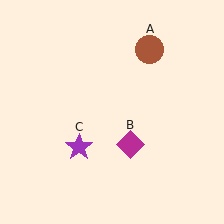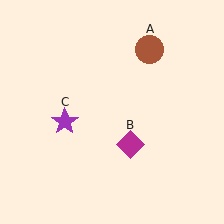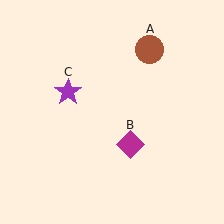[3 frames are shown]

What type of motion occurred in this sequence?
The purple star (object C) rotated clockwise around the center of the scene.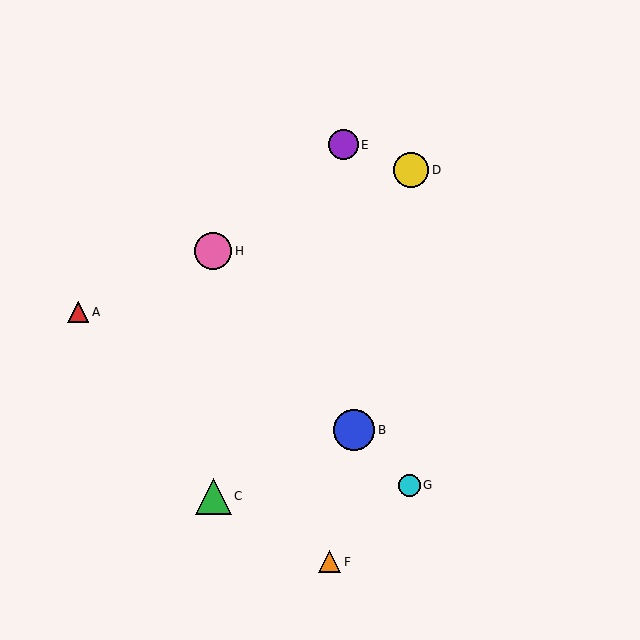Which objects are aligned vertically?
Objects C, H are aligned vertically.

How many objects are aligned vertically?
2 objects (C, H) are aligned vertically.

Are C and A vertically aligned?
No, C is at x≈213 and A is at x≈78.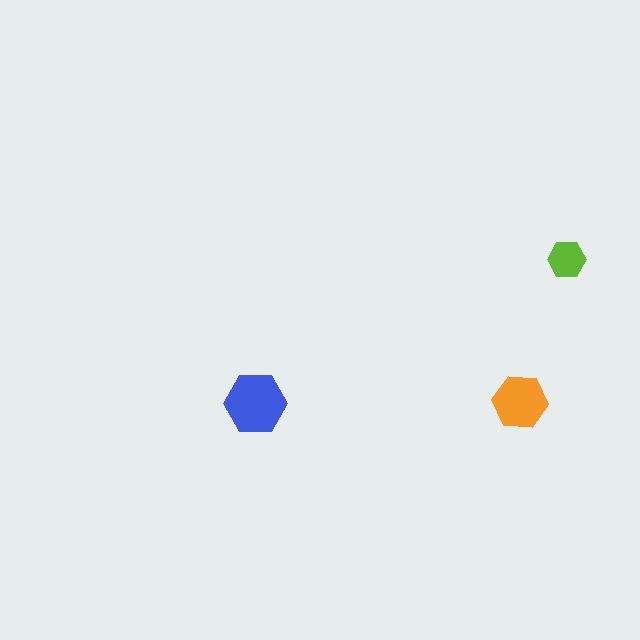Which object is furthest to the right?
The lime hexagon is rightmost.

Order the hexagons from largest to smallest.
the blue one, the orange one, the lime one.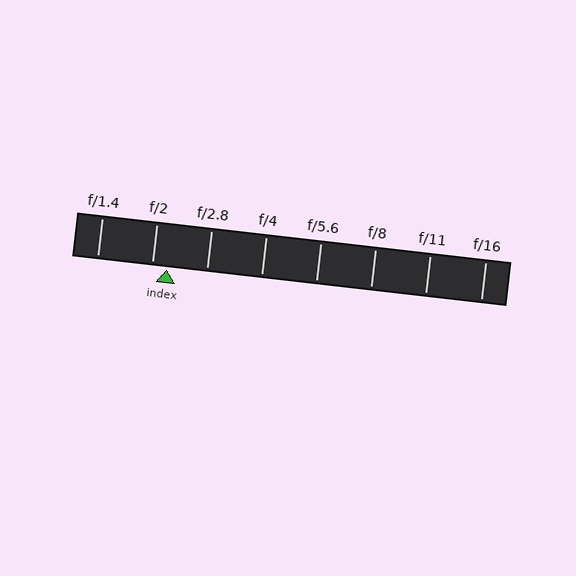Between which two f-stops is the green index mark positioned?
The index mark is between f/2 and f/2.8.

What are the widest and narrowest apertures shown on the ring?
The widest aperture shown is f/1.4 and the narrowest is f/16.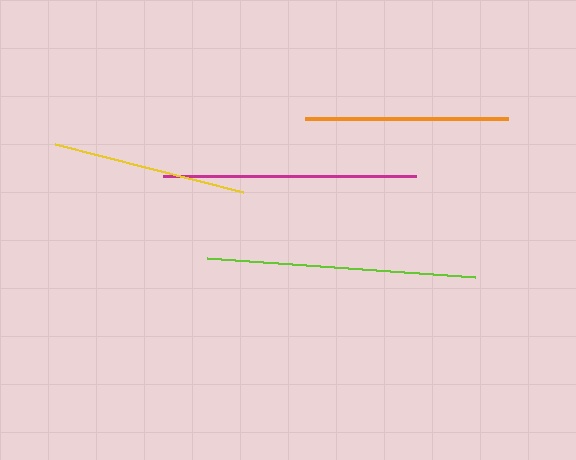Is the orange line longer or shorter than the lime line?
The lime line is longer than the orange line.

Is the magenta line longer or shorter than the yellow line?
The magenta line is longer than the yellow line.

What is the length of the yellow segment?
The yellow segment is approximately 194 pixels long.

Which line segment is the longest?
The lime line is the longest at approximately 268 pixels.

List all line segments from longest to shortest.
From longest to shortest: lime, magenta, orange, yellow.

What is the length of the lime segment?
The lime segment is approximately 268 pixels long.